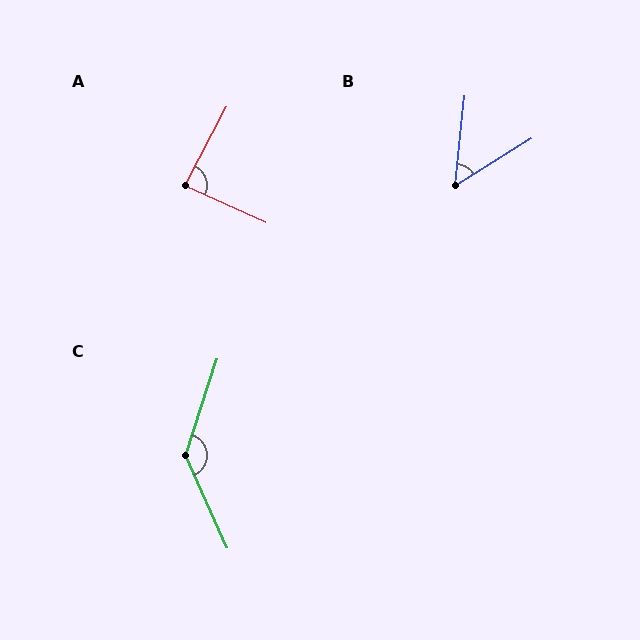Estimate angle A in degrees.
Approximately 87 degrees.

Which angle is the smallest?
B, at approximately 52 degrees.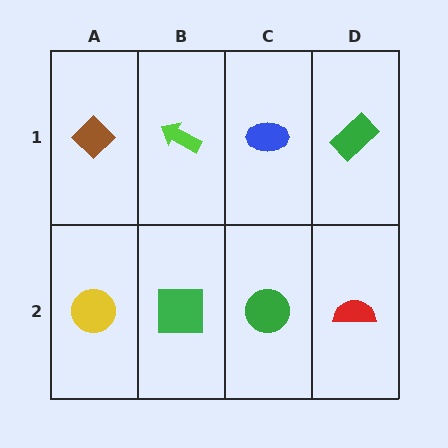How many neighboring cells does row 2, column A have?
2.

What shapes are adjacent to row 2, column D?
A green rectangle (row 1, column D), a green circle (row 2, column C).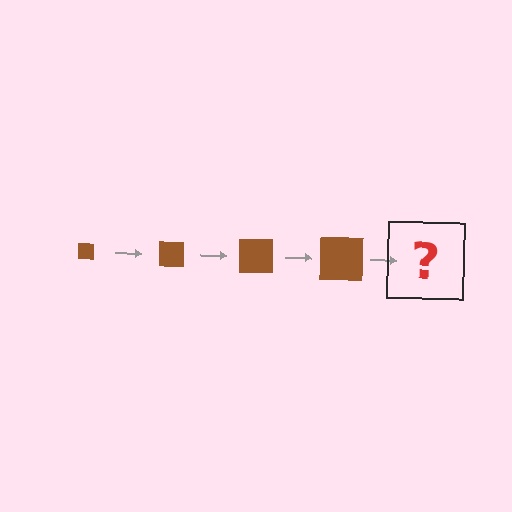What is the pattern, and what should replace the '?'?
The pattern is that the square gets progressively larger each step. The '?' should be a brown square, larger than the previous one.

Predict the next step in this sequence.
The next step is a brown square, larger than the previous one.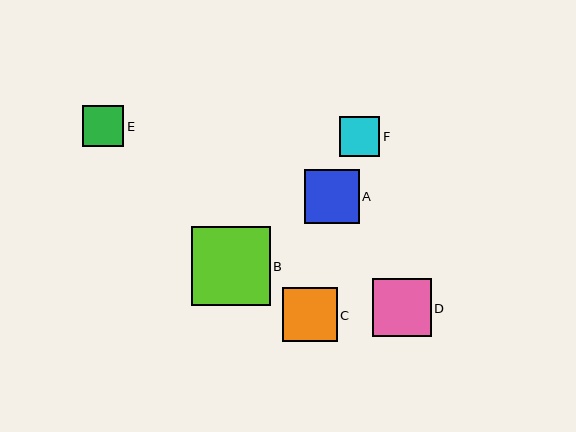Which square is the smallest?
Square F is the smallest with a size of approximately 41 pixels.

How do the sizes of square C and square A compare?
Square C and square A are approximately the same size.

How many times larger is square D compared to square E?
Square D is approximately 1.4 times the size of square E.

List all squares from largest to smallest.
From largest to smallest: B, D, C, A, E, F.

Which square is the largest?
Square B is the largest with a size of approximately 79 pixels.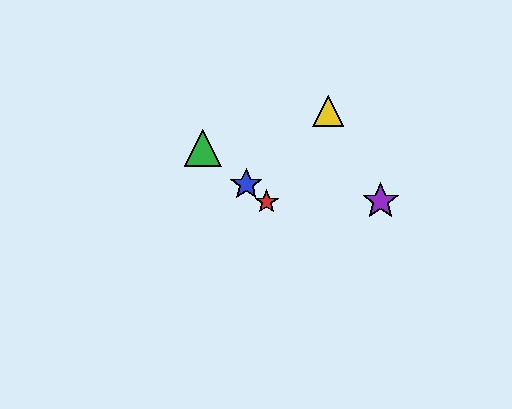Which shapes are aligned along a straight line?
The red star, the blue star, the green triangle are aligned along a straight line.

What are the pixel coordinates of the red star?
The red star is at (267, 202).